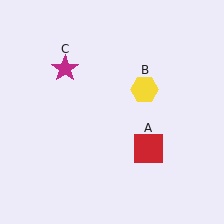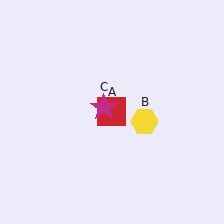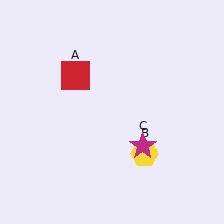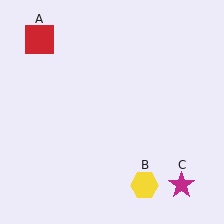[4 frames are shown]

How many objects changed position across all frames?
3 objects changed position: red square (object A), yellow hexagon (object B), magenta star (object C).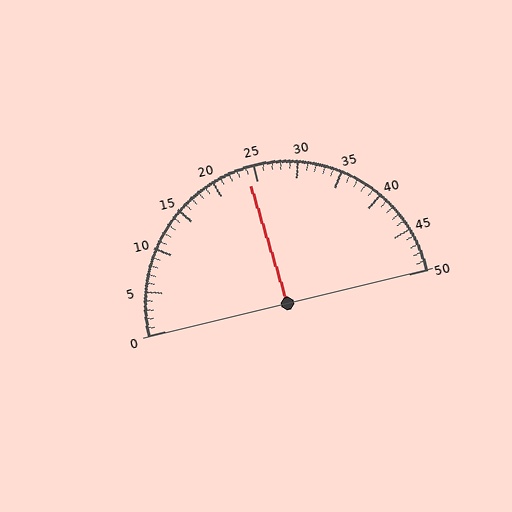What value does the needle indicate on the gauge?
The needle indicates approximately 24.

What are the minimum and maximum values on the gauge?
The gauge ranges from 0 to 50.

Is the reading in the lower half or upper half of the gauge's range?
The reading is in the lower half of the range (0 to 50).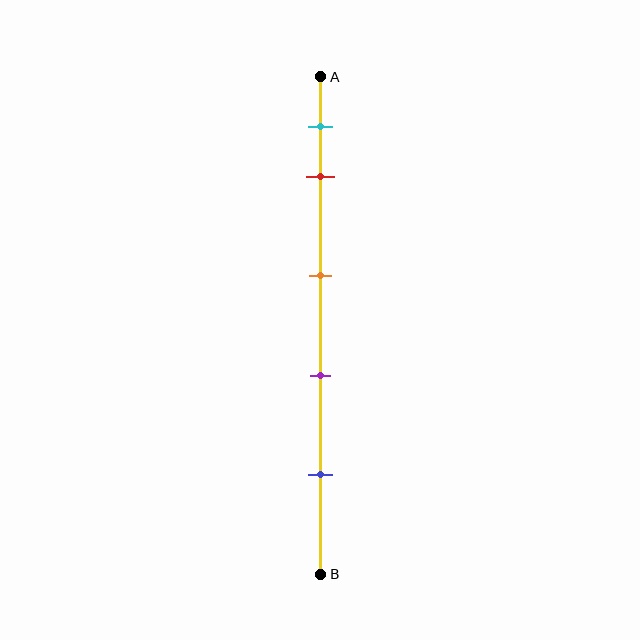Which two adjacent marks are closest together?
The cyan and red marks are the closest adjacent pair.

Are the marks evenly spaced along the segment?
No, the marks are not evenly spaced.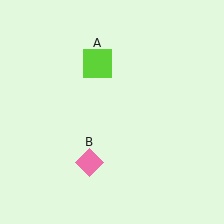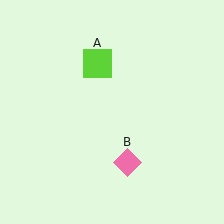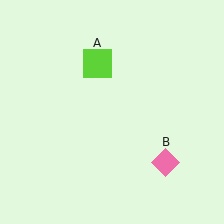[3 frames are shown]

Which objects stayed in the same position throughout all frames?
Lime square (object A) remained stationary.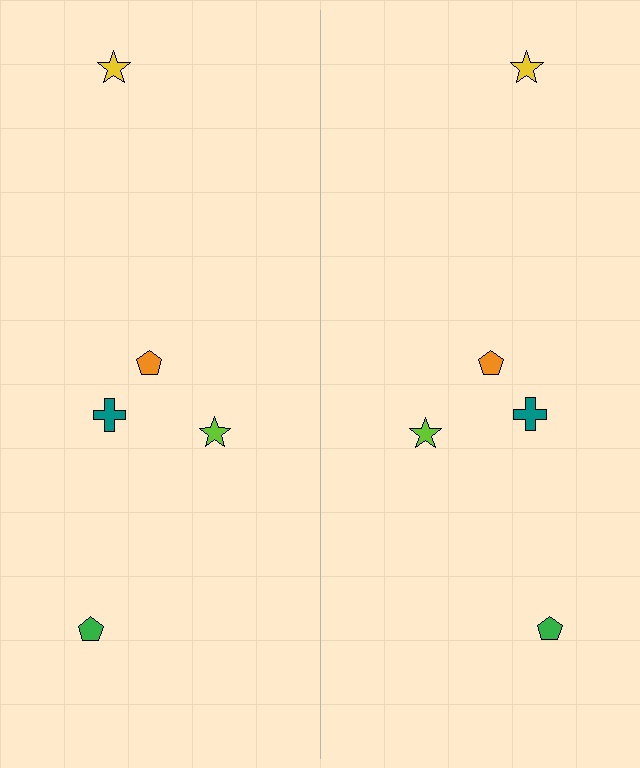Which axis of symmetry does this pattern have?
The pattern has a vertical axis of symmetry running through the center of the image.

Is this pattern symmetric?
Yes, this pattern has bilateral (reflection) symmetry.